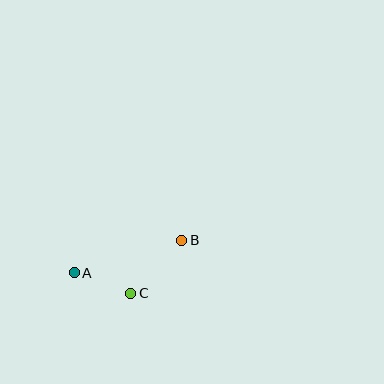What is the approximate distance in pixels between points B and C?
The distance between B and C is approximately 74 pixels.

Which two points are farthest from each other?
Points A and B are farthest from each other.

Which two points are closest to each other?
Points A and C are closest to each other.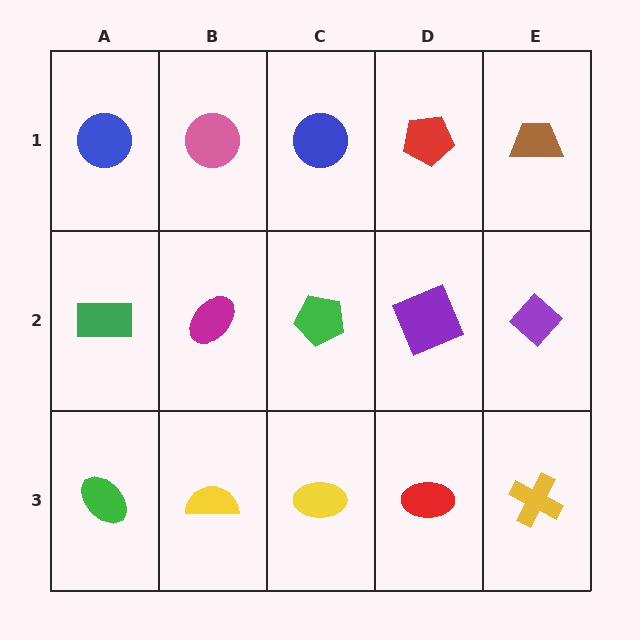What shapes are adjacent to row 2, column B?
A pink circle (row 1, column B), a yellow semicircle (row 3, column B), a green rectangle (row 2, column A), a green pentagon (row 2, column C).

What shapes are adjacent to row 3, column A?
A green rectangle (row 2, column A), a yellow semicircle (row 3, column B).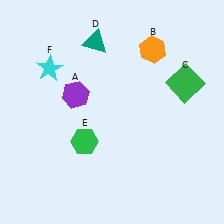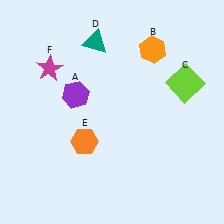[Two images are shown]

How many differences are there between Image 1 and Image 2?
There are 3 differences between the two images.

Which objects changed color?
C changed from green to lime. E changed from green to orange. F changed from cyan to magenta.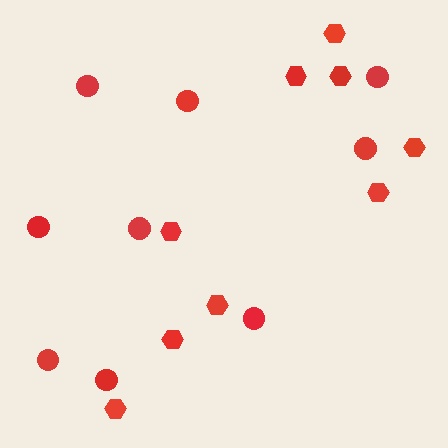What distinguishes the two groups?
There are 2 groups: one group of circles (9) and one group of hexagons (9).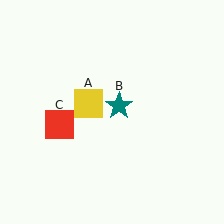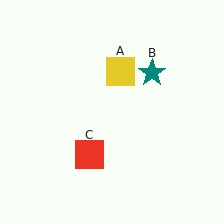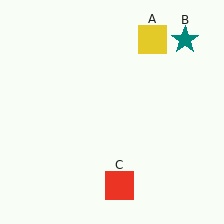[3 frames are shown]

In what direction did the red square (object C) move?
The red square (object C) moved down and to the right.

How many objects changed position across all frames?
3 objects changed position: yellow square (object A), teal star (object B), red square (object C).